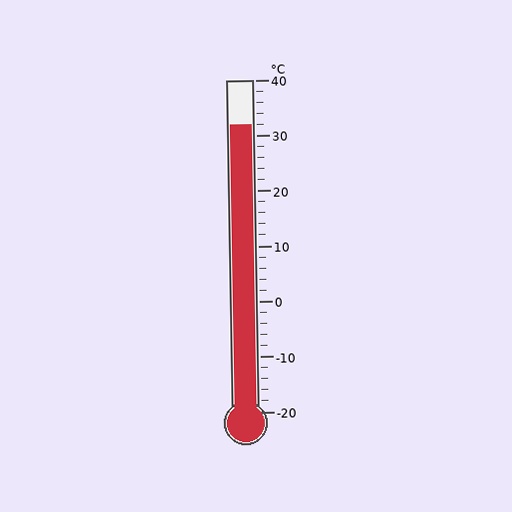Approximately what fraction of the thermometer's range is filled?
The thermometer is filled to approximately 85% of its range.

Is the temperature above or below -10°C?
The temperature is above -10°C.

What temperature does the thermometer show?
The thermometer shows approximately 32°C.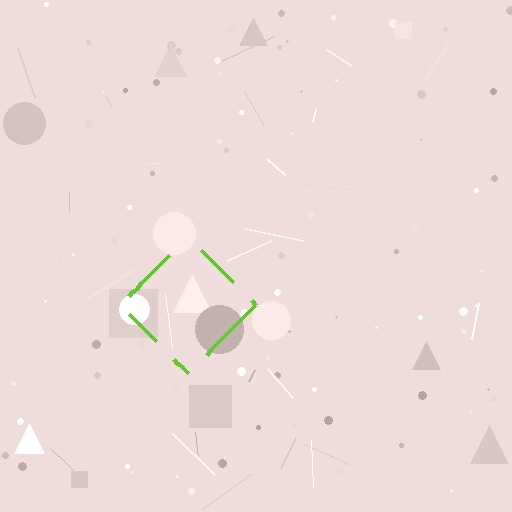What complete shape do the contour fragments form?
The contour fragments form a diamond.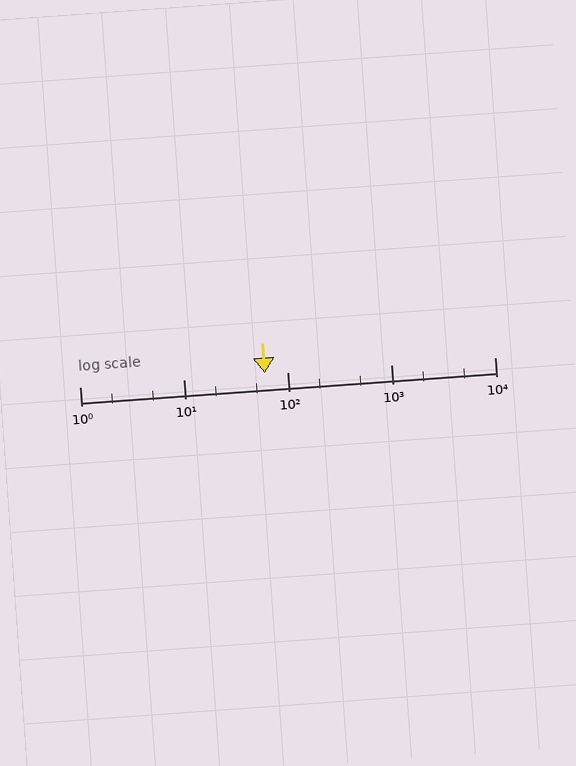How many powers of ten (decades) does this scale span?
The scale spans 4 decades, from 1 to 10000.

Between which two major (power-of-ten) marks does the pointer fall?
The pointer is between 10 and 100.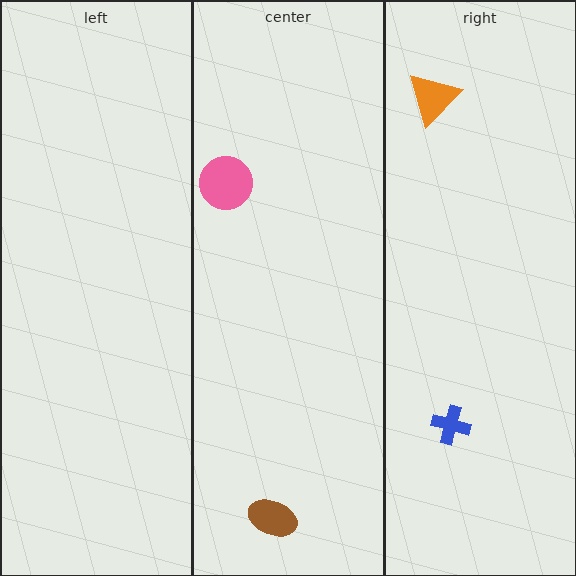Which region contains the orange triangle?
The right region.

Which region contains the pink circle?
The center region.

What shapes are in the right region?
The blue cross, the orange triangle.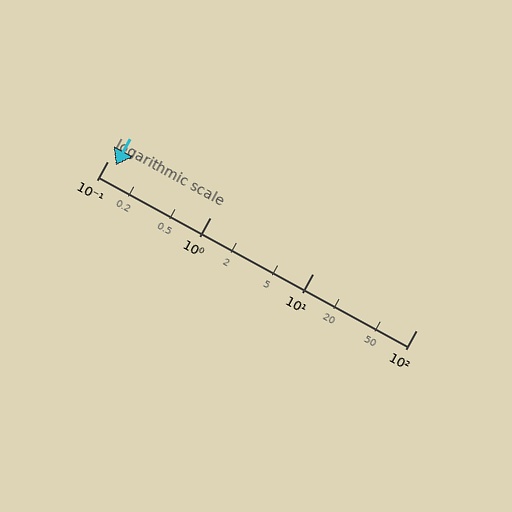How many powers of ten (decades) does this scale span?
The scale spans 3 decades, from 0.1 to 100.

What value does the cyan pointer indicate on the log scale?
The pointer indicates approximately 0.12.